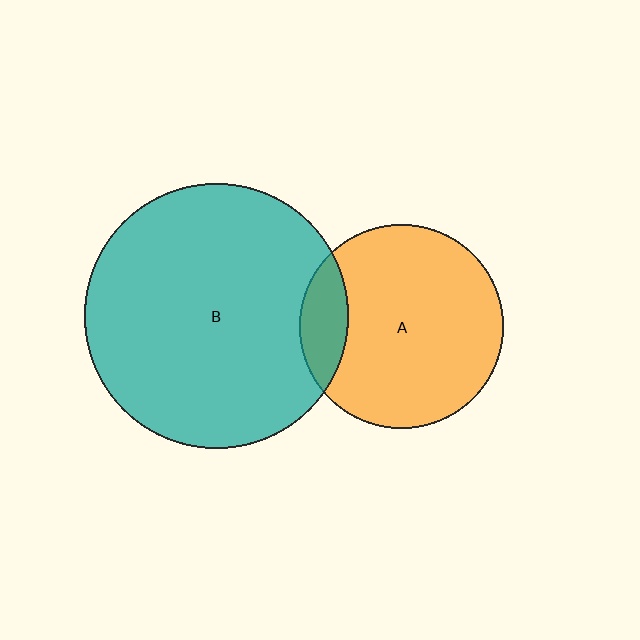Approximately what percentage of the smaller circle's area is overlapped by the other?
Approximately 15%.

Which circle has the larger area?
Circle B (teal).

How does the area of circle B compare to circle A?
Approximately 1.7 times.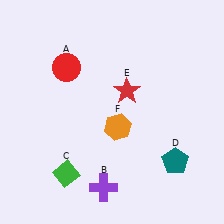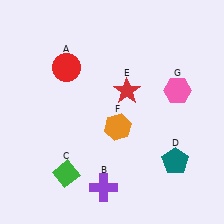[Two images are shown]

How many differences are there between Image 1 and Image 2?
There is 1 difference between the two images.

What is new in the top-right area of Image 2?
A pink hexagon (G) was added in the top-right area of Image 2.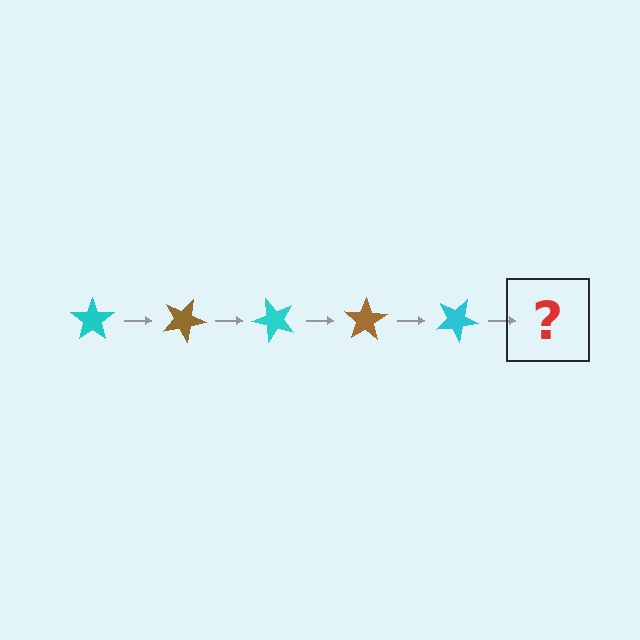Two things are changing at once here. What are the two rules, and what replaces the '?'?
The two rules are that it rotates 25 degrees each step and the color cycles through cyan and brown. The '?' should be a brown star, rotated 125 degrees from the start.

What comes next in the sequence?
The next element should be a brown star, rotated 125 degrees from the start.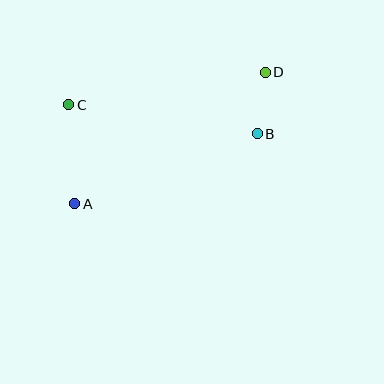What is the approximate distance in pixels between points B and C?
The distance between B and C is approximately 191 pixels.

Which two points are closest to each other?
Points B and D are closest to each other.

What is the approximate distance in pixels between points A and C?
The distance between A and C is approximately 99 pixels.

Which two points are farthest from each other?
Points A and D are farthest from each other.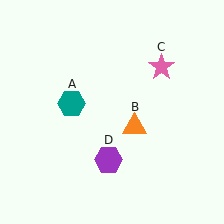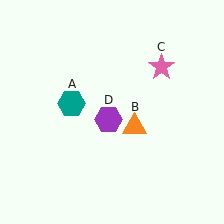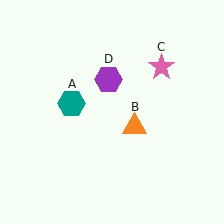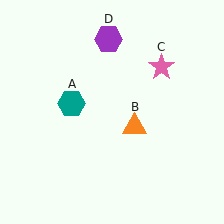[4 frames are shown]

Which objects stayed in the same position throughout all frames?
Teal hexagon (object A) and orange triangle (object B) and pink star (object C) remained stationary.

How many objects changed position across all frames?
1 object changed position: purple hexagon (object D).